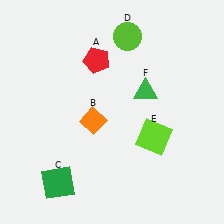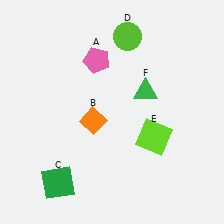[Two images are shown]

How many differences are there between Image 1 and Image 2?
There is 1 difference between the two images.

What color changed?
The pentagon (A) changed from red in Image 1 to pink in Image 2.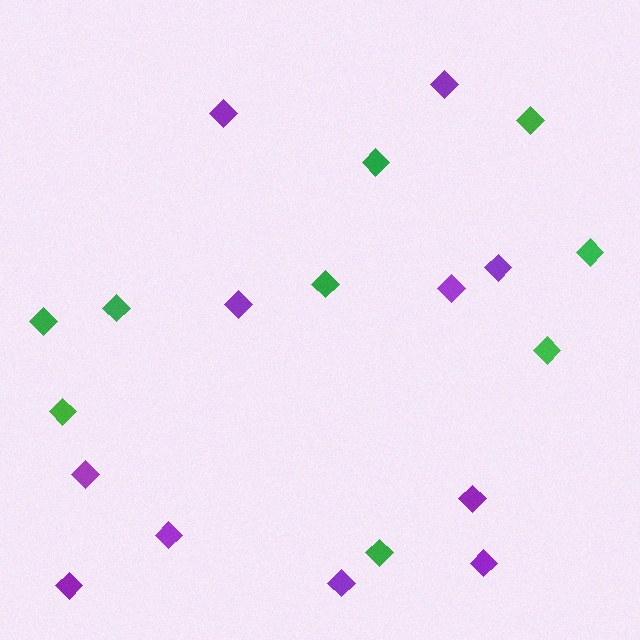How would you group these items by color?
There are 2 groups: one group of green diamonds (9) and one group of purple diamonds (11).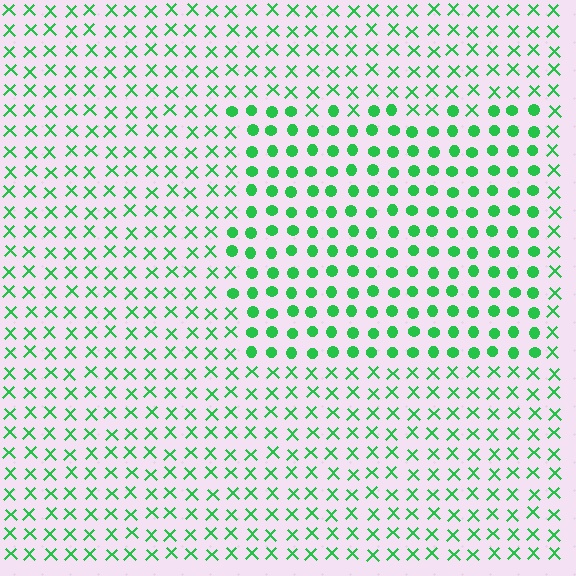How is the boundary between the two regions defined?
The boundary is defined by a change in element shape: circles inside vs. X marks outside. All elements share the same color and spacing.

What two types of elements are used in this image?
The image uses circles inside the rectangle region and X marks outside it.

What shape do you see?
I see a rectangle.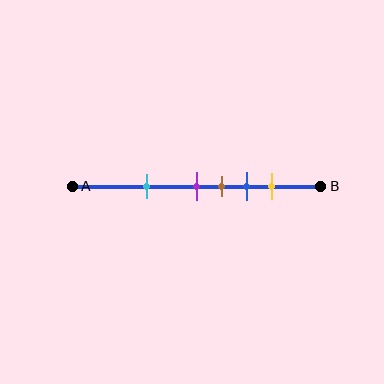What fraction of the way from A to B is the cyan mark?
The cyan mark is approximately 30% (0.3) of the way from A to B.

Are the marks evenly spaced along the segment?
No, the marks are not evenly spaced.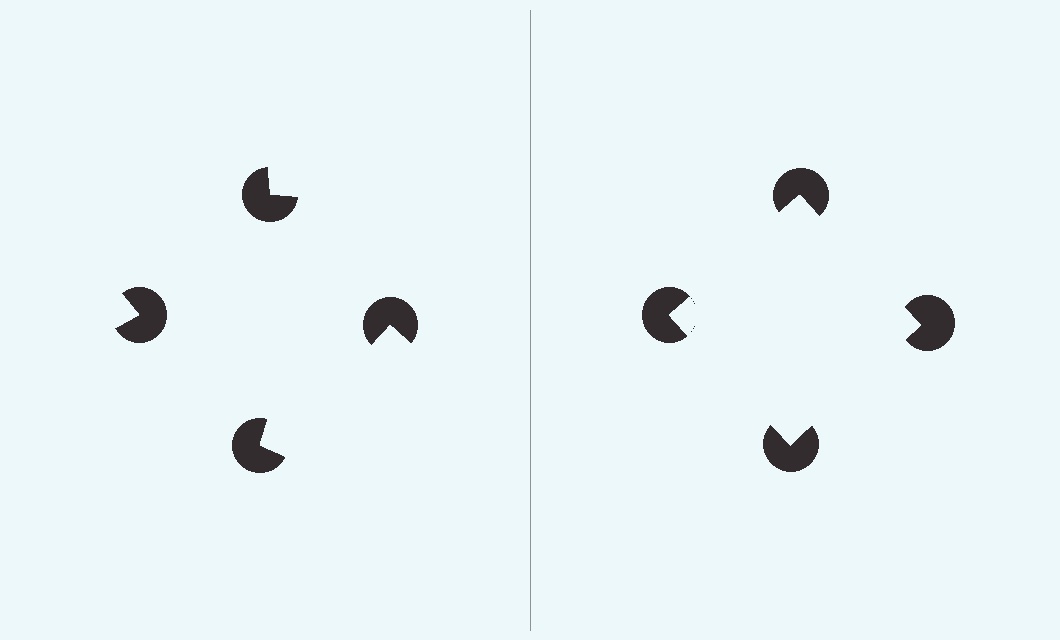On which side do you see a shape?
An illusory square appears on the right side. On the left side the wedge cuts are rotated, so no coherent shape forms.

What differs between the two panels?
The pac-man discs are positioned identically on both sides; only the wedge orientations differ. On the right they align to a square; on the left they are misaligned.